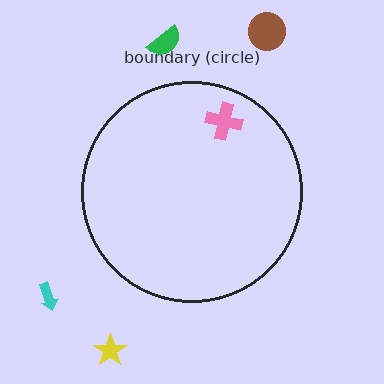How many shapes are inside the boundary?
1 inside, 4 outside.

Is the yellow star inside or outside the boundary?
Outside.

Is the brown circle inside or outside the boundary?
Outside.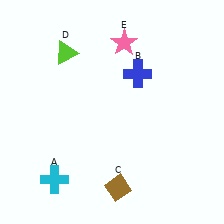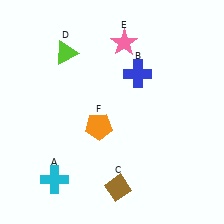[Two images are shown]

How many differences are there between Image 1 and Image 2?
There is 1 difference between the two images.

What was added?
An orange pentagon (F) was added in Image 2.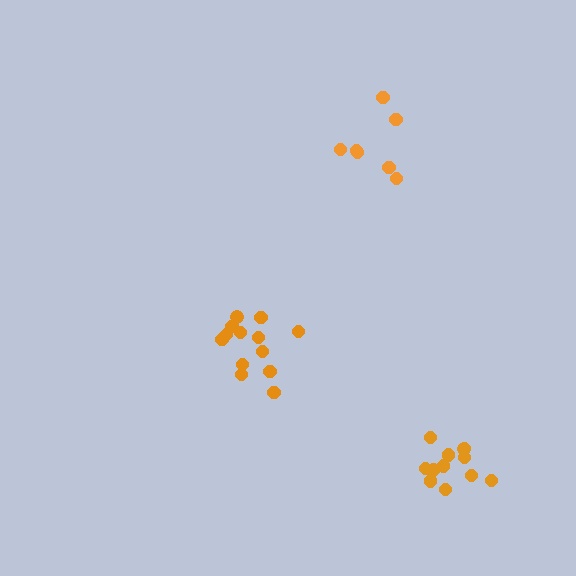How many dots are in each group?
Group 1: 13 dots, Group 2: 12 dots, Group 3: 7 dots (32 total).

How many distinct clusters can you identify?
There are 3 distinct clusters.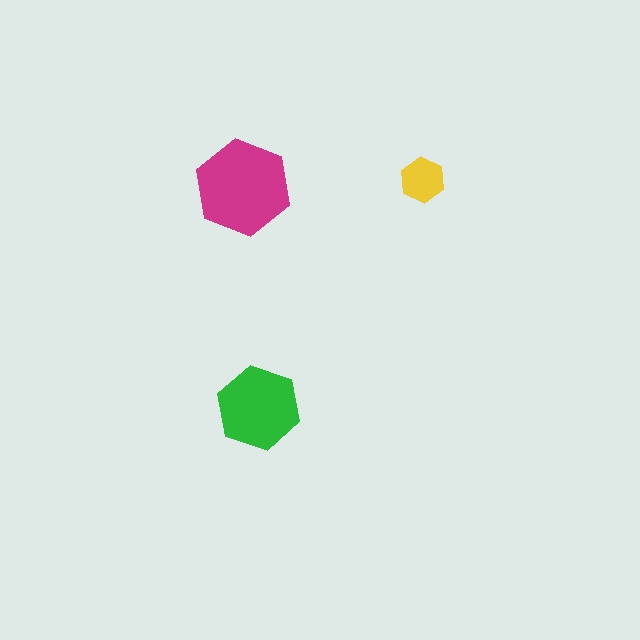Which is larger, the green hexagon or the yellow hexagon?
The green one.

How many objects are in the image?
There are 3 objects in the image.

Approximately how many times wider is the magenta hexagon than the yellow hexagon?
About 2 times wider.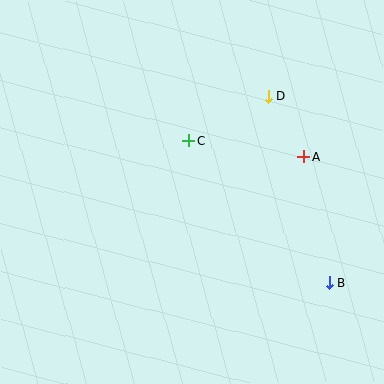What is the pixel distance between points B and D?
The distance between B and D is 196 pixels.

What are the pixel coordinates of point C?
Point C is at (189, 141).